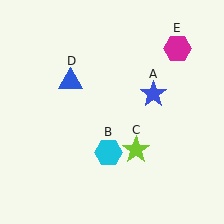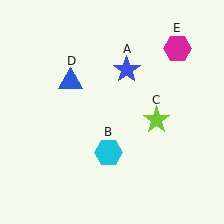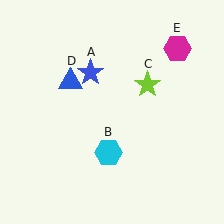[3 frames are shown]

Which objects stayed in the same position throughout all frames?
Cyan hexagon (object B) and blue triangle (object D) and magenta hexagon (object E) remained stationary.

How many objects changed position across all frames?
2 objects changed position: blue star (object A), lime star (object C).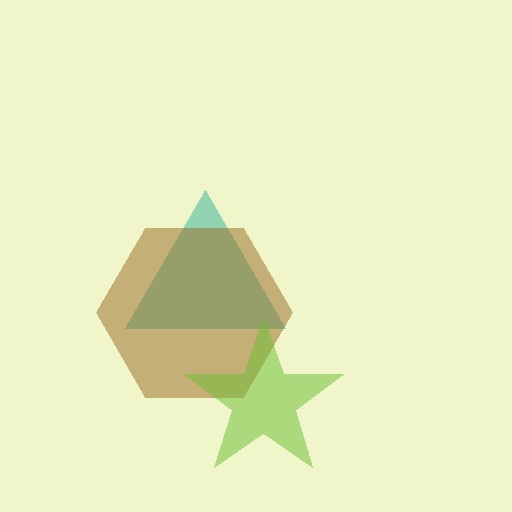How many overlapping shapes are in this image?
There are 3 overlapping shapes in the image.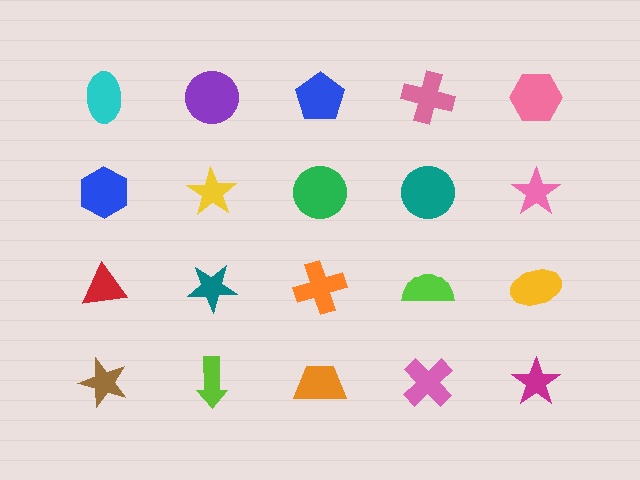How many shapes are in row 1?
5 shapes.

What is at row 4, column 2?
A lime arrow.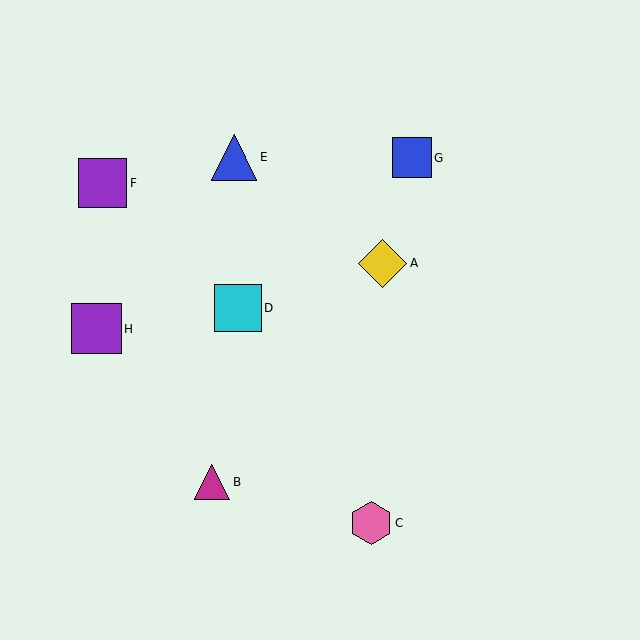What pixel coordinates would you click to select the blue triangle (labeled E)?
Click at (234, 157) to select the blue triangle E.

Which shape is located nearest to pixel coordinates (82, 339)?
The purple square (labeled H) at (96, 329) is nearest to that location.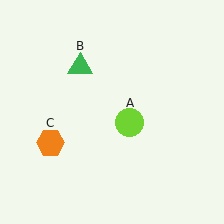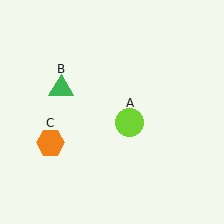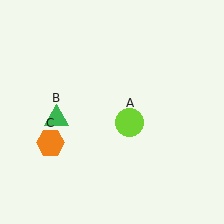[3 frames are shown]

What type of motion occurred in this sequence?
The green triangle (object B) rotated counterclockwise around the center of the scene.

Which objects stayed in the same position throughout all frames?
Lime circle (object A) and orange hexagon (object C) remained stationary.